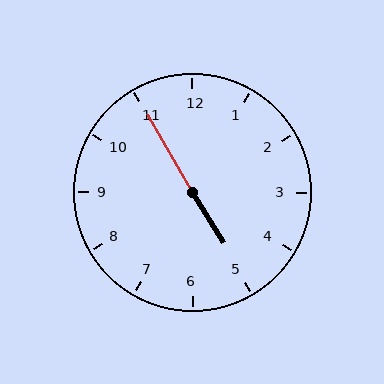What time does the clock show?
4:55.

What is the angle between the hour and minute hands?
Approximately 178 degrees.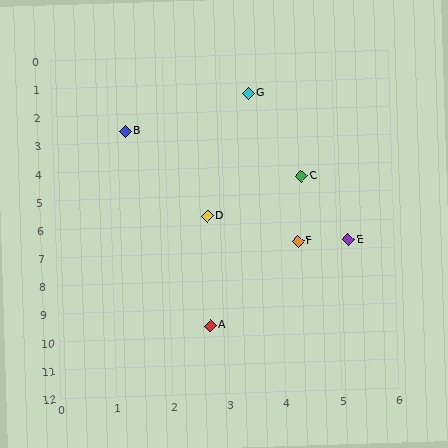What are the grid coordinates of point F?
Point F is at approximately (4.3, 6.7).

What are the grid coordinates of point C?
Point C is at approximately (4.4, 4.4).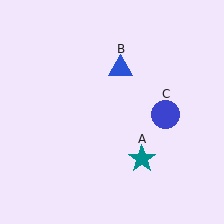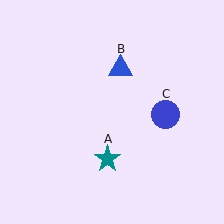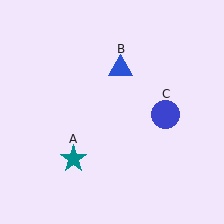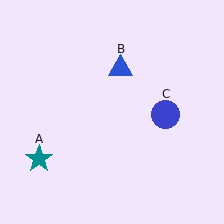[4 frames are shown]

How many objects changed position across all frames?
1 object changed position: teal star (object A).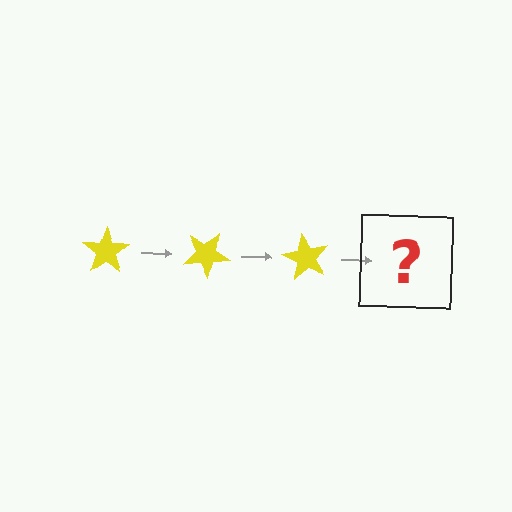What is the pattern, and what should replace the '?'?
The pattern is that the star rotates 30 degrees each step. The '?' should be a yellow star rotated 90 degrees.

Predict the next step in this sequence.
The next step is a yellow star rotated 90 degrees.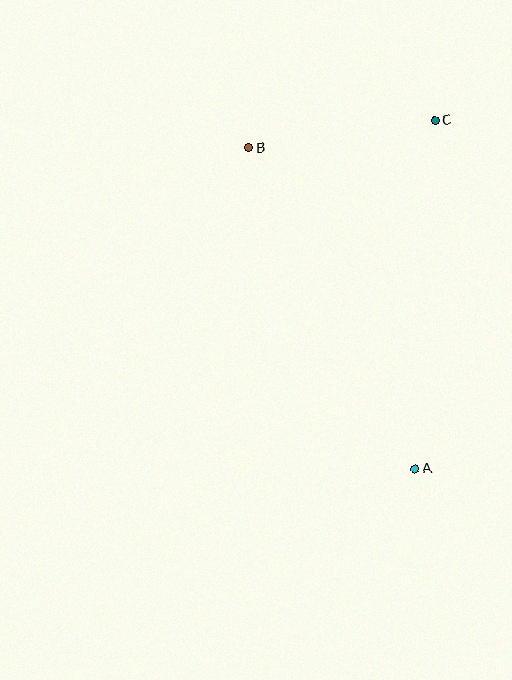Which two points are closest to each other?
Points B and C are closest to each other.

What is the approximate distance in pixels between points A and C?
The distance between A and C is approximately 349 pixels.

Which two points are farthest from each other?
Points A and B are farthest from each other.